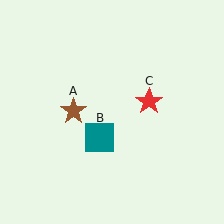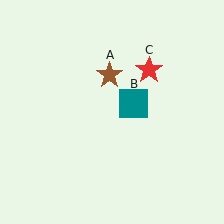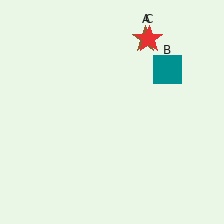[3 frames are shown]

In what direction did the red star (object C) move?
The red star (object C) moved up.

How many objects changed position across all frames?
3 objects changed position: brown star (object A), teal square (object B), red star (object C).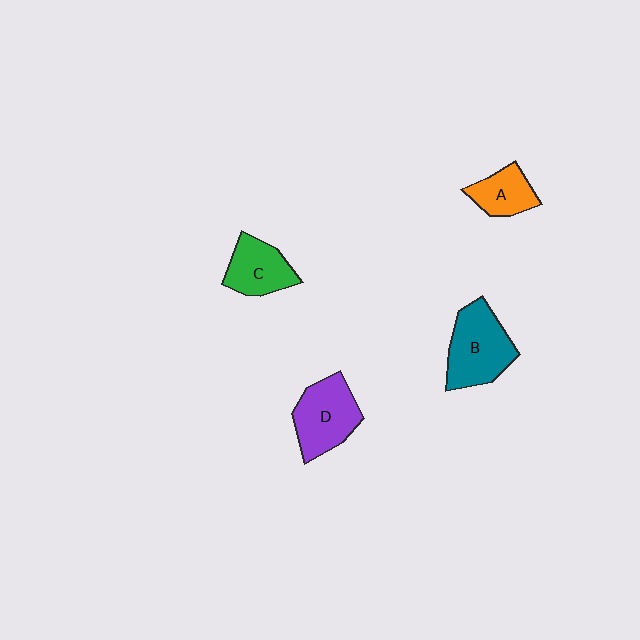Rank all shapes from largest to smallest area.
From largest to smallest: B (teal), D (purple), C (green), A (orange).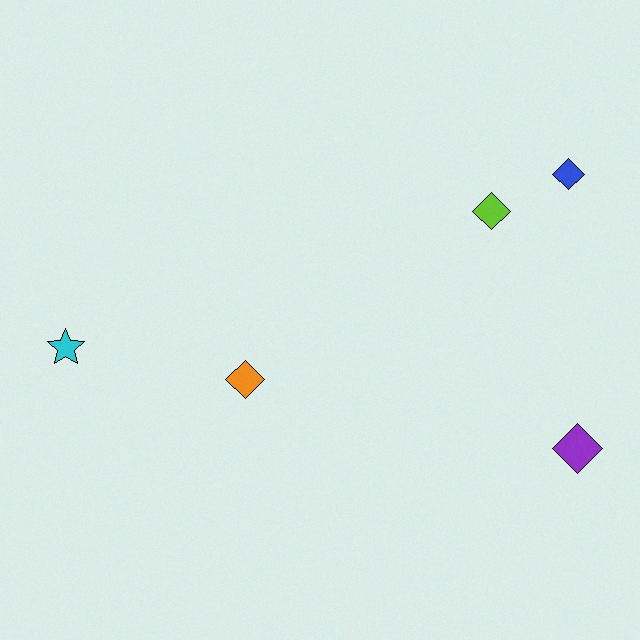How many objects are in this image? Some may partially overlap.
There are 5 objects.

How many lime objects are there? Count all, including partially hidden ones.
There is 1 lime object.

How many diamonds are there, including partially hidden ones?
There are 4 diamonds.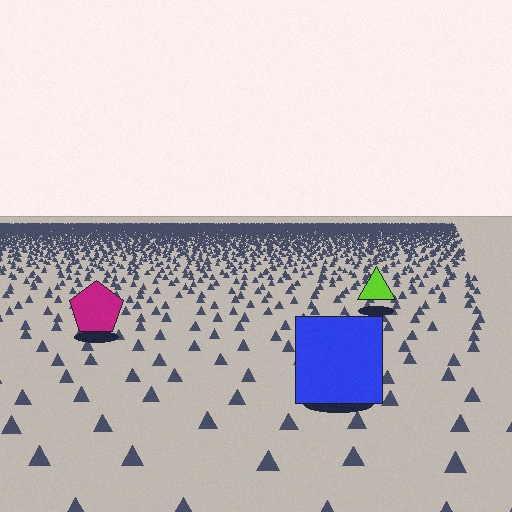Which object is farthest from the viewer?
The lime triangle is farthest from the viewer. It appears smaller and the ground texture around it is denser.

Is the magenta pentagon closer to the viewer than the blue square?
No. The blue square is closer — you can tell from the texture gradient: the ground texture is coarser near it.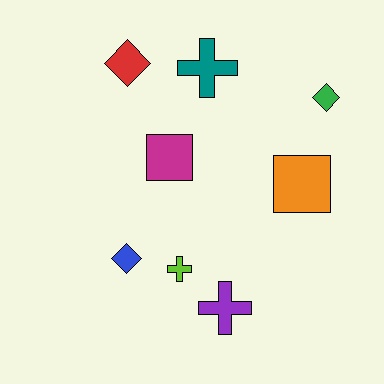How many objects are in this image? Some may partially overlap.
There are 8 objects.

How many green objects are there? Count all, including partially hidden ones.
There is 1 green object.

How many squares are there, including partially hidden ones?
There are 2 squares.